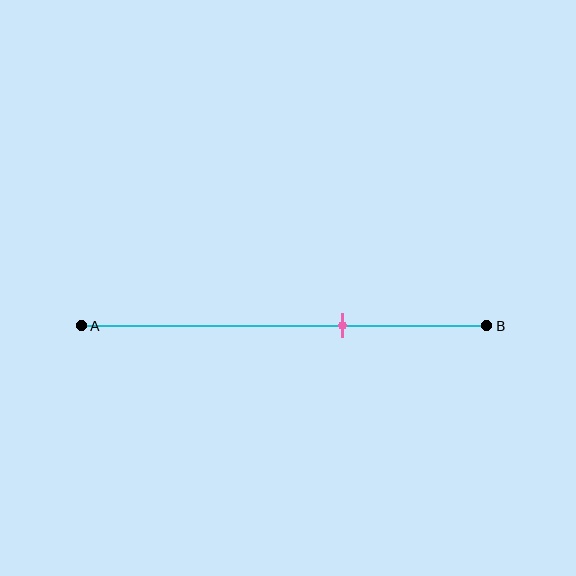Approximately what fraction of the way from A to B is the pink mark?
The pink mark is approximately 65% of the way from A to B.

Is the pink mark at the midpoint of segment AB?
No, the mark is at about 65% from A, not at the 50% midpoint.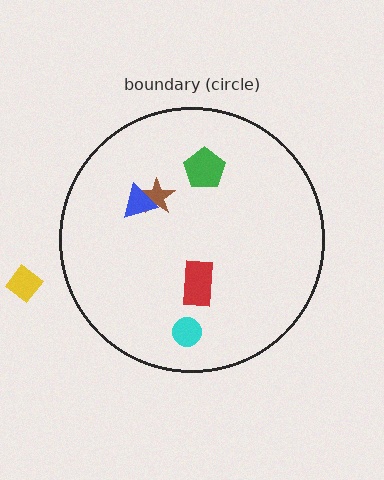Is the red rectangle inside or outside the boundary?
Inside.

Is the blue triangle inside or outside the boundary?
Inside.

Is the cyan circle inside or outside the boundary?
Inside.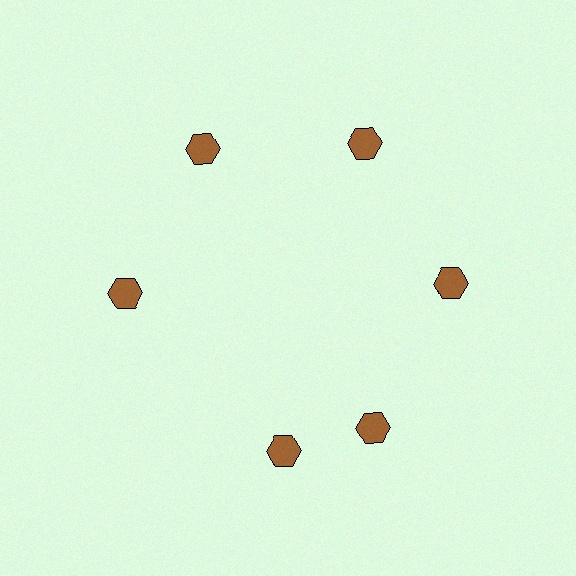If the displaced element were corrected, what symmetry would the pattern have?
It would have 6-fold rotational symmetry — the pattern would map onto itself every 60 degrees.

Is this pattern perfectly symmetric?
No. The 6 brown hexagons are arranged in a ring, but one element near the 7 o'clock position is rotated out of alignment along the ring, breaking the 6-fold rotational symmetry.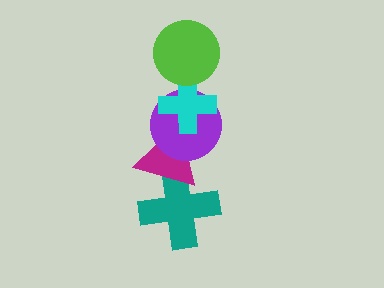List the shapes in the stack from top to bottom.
From top to bottom: the lime circle, the cyan cross, the purple circle, the magenta triangle, the teal cross.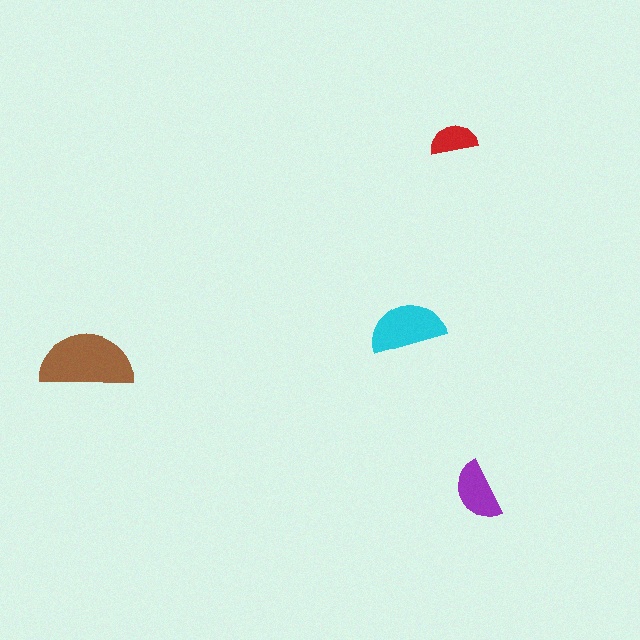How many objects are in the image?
There are 4 objects in the image.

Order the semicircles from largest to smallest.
the brown one, the cyan one, the purple one, the red one.